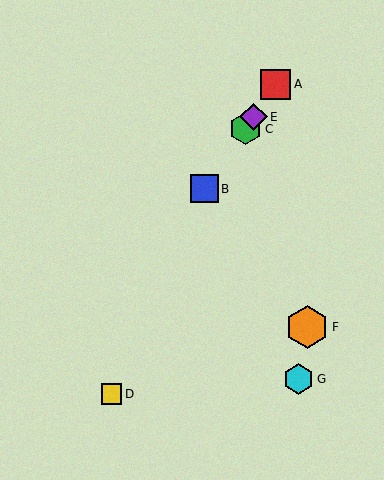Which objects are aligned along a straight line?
Objects A, B, C, E are aligned along a straight line.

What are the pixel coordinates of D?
Object D is at (112, 394).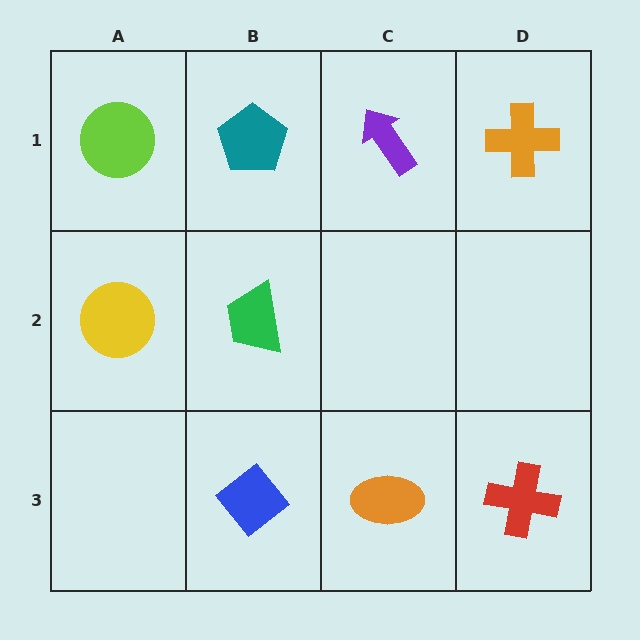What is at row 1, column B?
A teal pentagon.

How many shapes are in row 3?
3 shapes.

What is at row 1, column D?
An orange cross.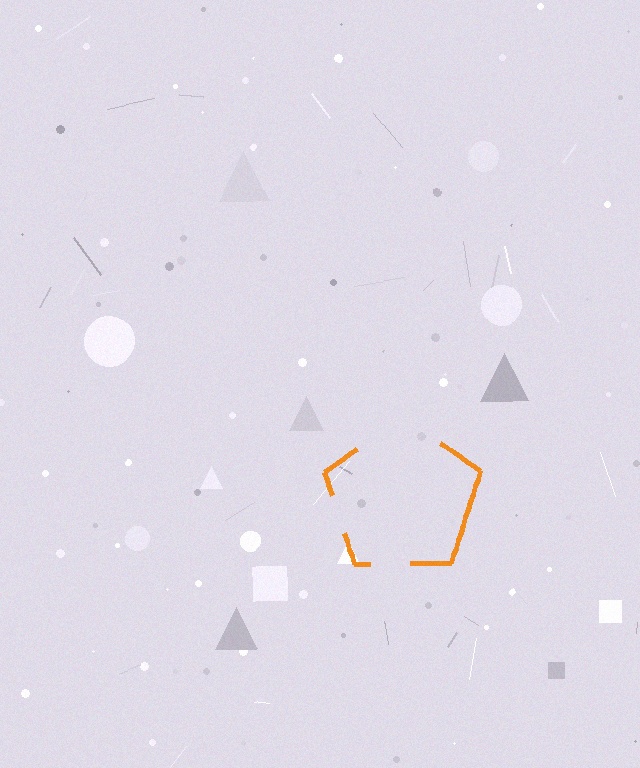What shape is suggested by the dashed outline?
The dashed outline suggests a pentagon.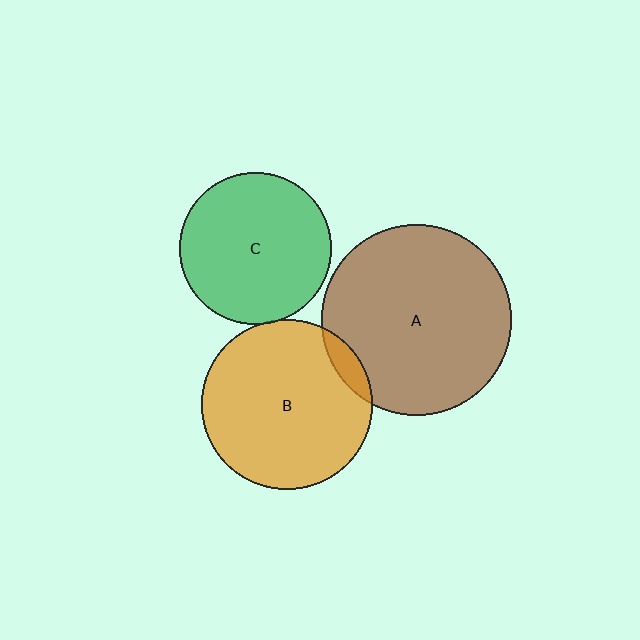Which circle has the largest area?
Circle A (brown).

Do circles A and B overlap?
Yes.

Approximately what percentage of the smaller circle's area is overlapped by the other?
Approximately 5%.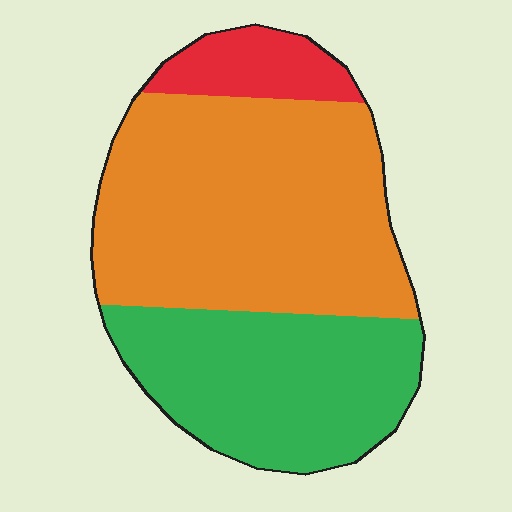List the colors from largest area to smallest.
From largest to smallest: orange, green, red.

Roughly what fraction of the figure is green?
Green takes up about one third (1/3) of the figure.